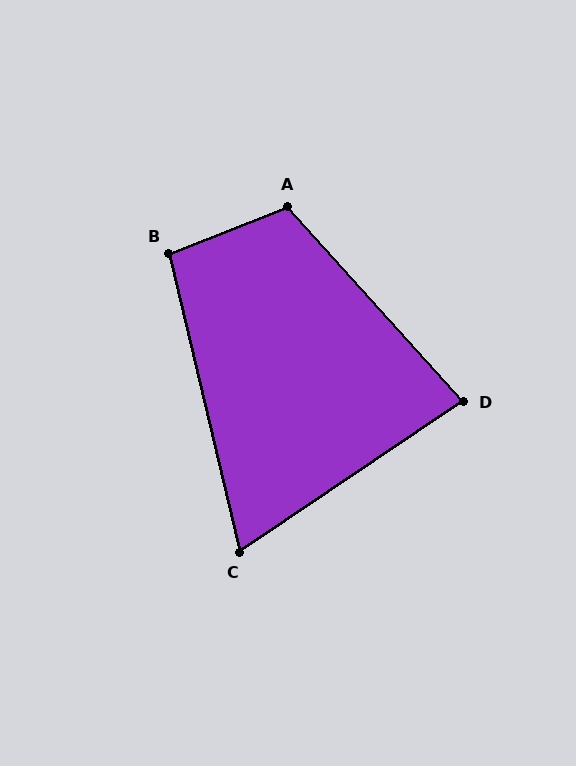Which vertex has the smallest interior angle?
C, at approximately 69 degrees.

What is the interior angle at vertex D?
Approximately 82 degrees (acute).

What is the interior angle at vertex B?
Approximately 98 degrees (obtuse).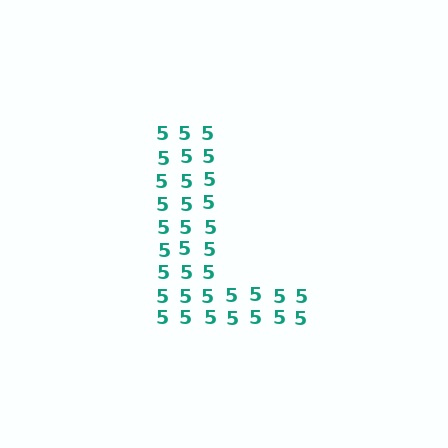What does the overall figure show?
The overall figure shows the letter L.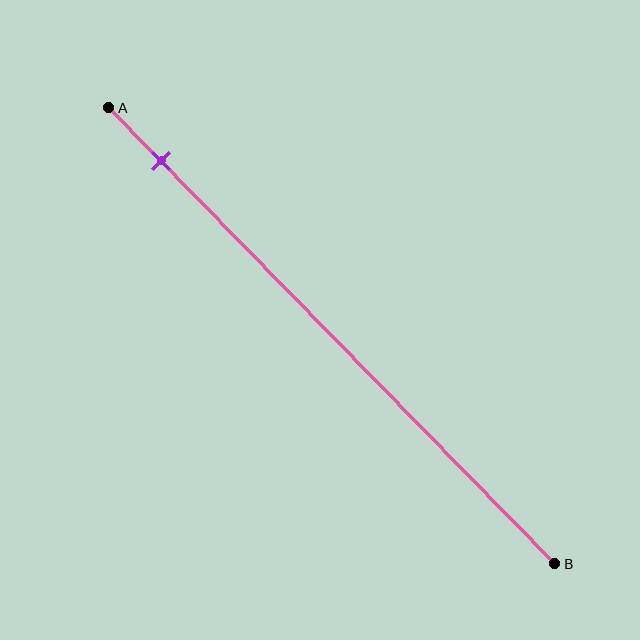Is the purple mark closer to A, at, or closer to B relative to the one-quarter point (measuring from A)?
The purple mark is closer to point A than the one-quarter point of segment AB.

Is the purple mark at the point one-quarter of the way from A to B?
No, the mark is at about 10% from A, not at the 25% one-quarter point.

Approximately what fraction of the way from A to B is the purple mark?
The purple mark is approximately 10% of the way from A to B.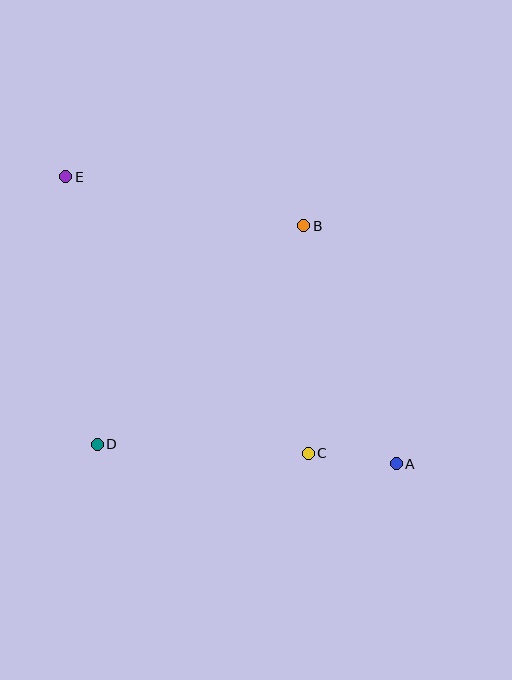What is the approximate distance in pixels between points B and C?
The distance between B and C is approximately 228 pixels.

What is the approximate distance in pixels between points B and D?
The distance between B and D is approximately 300 pixels.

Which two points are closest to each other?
Points A and C are closest to each other.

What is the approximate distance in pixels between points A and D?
The distance between A and D is approximately 299 pixels.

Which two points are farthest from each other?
Points A and E are farthest from each other.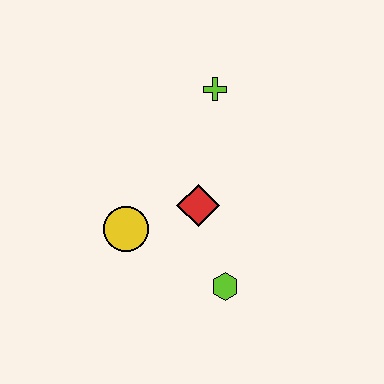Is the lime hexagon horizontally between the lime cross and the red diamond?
No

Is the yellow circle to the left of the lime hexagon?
Yes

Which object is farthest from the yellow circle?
The lime cross is farthest from the yellow circle.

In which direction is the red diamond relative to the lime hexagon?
The red diamond is above the lime hexagon.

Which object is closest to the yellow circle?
The red diamond is closest to the yellow circle.